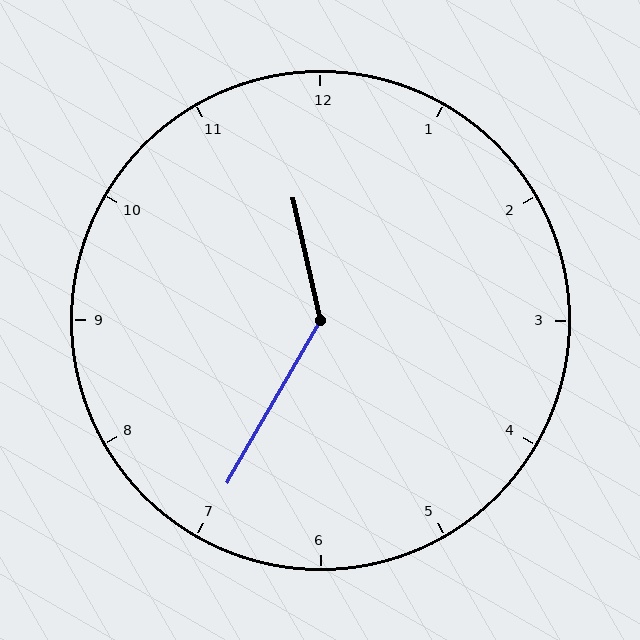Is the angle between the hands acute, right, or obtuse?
It is obtuse.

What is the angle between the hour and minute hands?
Approximately 138 degrees.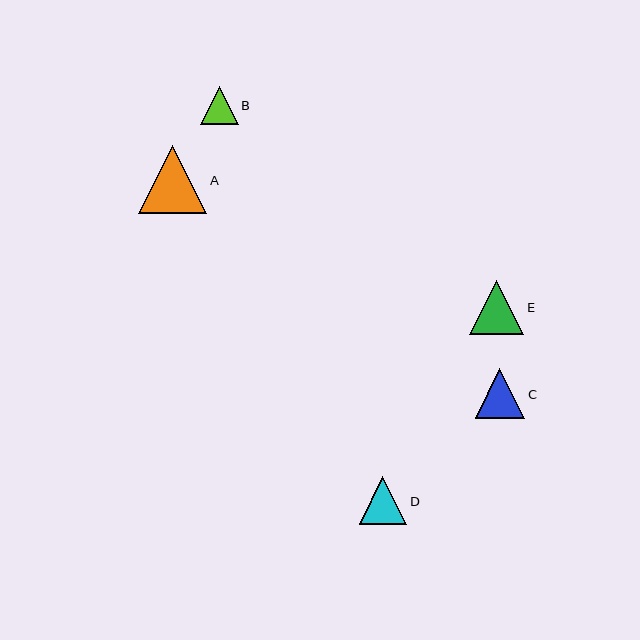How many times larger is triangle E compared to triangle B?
Triangle E is approximately 1.4 times the size of triangle B.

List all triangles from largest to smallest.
From largest to smallest: A, E, C, D, B.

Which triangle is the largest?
Triangle A is the largest with a size of approximately 68 pixels.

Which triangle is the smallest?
Triangle B is the smallest with a size of approximately 38 pixels.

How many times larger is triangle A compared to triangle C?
Triangle A is approximately 1.4 times the size of triangle C.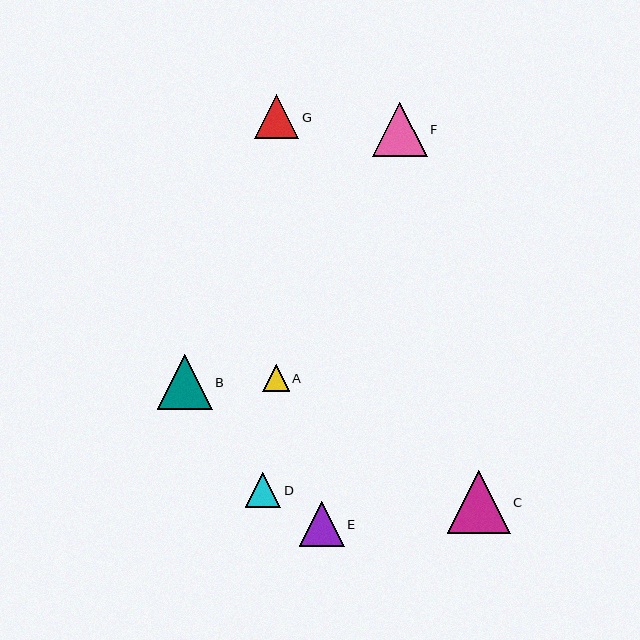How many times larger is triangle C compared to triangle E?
Triangle C is approximately 1.4 times the size of triangle E.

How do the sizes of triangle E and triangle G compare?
Triangle E and triangle G are approximately the same size.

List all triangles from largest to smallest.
From largest to smallest: C, B, F, E, G, D, A.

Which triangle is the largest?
Triangle C is the largest with a size of approximately 63 pixels.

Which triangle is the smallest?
Triangle A is the smallest with a size of approximately 27 pixels.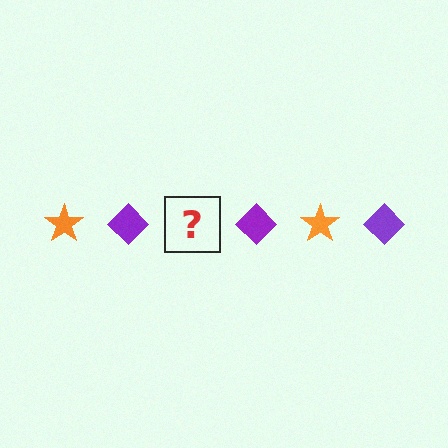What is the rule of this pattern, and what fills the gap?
The rule is that the pattern alternates between orange star and purple diamond. The gap should be filled with an orange star.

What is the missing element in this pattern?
The missing element is an orange star.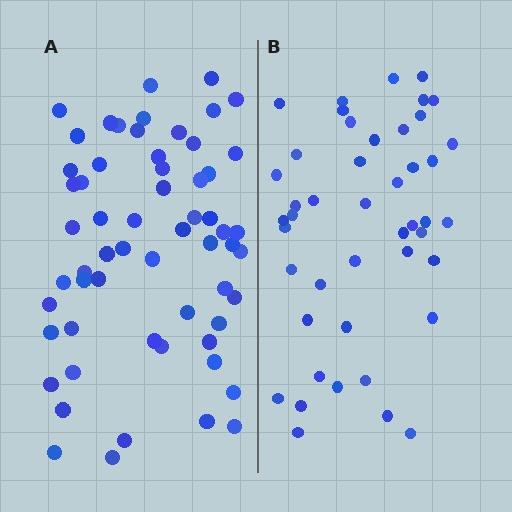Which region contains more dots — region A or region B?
Region A (the left region) has more dots.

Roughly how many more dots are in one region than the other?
Region A has approximately 15 more dots than region B.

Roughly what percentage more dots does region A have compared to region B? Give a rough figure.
About 35% more.